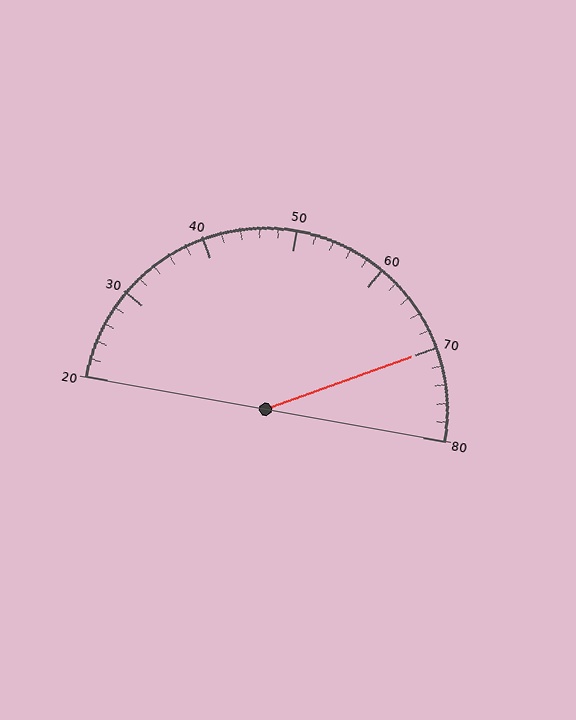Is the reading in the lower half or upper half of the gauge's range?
The reading is in the upper half of the range (20 to 80).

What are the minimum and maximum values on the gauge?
The gauge ranges from 20 to 80.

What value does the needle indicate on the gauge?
The needle indicates approximately 70.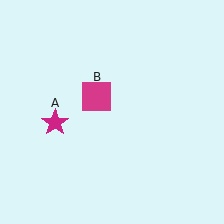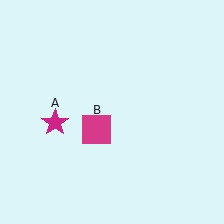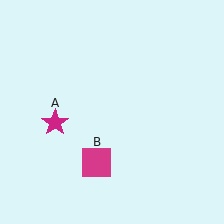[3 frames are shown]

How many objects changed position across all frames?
1 object changed position: magenta square (object B).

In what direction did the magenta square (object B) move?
The magenta square (object B) moved down.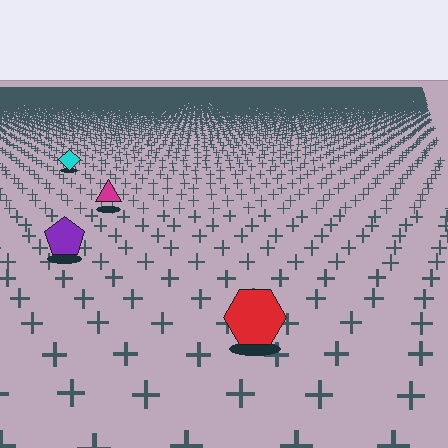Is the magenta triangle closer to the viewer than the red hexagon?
No. The red hexagon is closer — you can tell from the texture gradient: the ground texture is coarser near it.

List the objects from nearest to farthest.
From nearest to farthest: the red hexagon, the purple pentagon, the magenta triangle, the cyan diamond.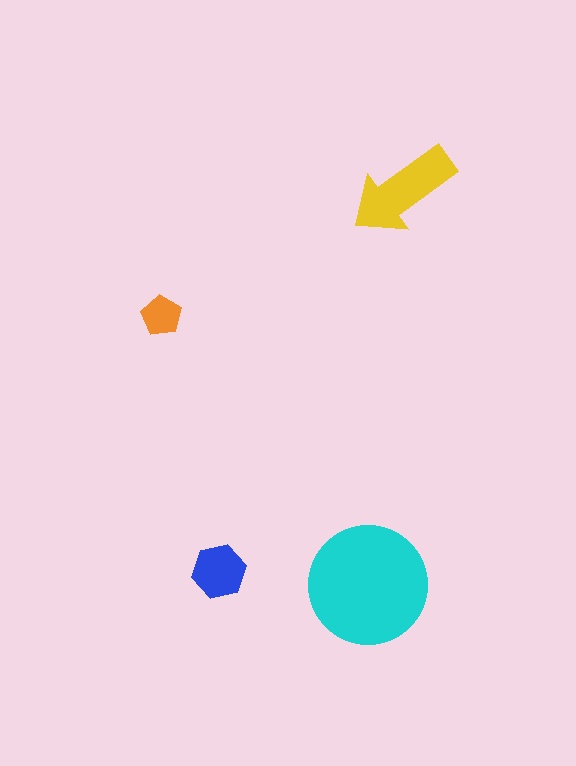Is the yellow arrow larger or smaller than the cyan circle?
Smaller.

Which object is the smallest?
The orange pentagon.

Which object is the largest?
The cyan circle.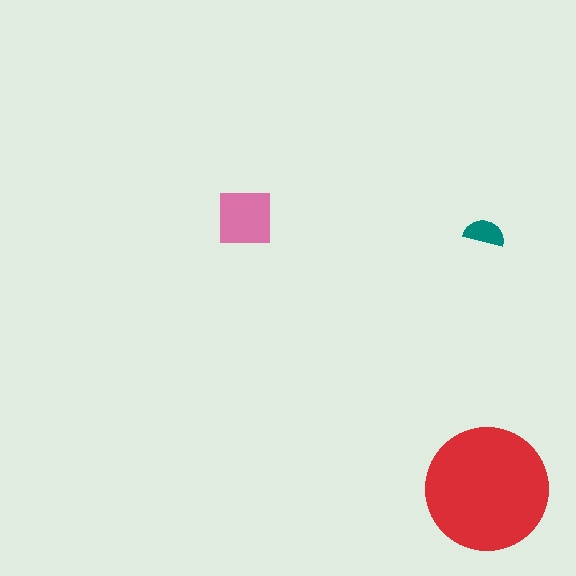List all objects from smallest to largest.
The teal semicircle, the pink square, the red circle.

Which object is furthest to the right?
The red circle is rightmost.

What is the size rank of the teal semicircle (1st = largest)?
3rd.